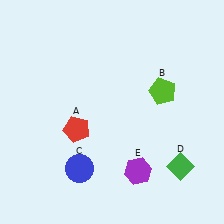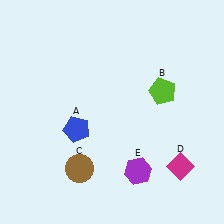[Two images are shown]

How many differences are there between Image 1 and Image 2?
There are 3 differences between the two images.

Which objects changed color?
A changed from red to blue. C changed from blue to brown. D changed from green to magenta.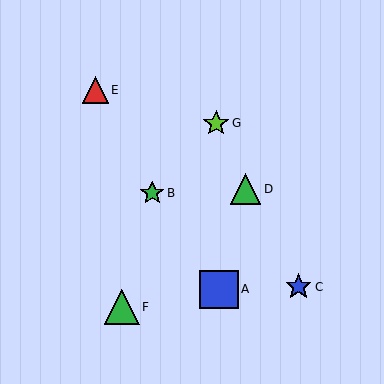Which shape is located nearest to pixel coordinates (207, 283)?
The blue square (labeled A) at (219, 289) is nearest to that location.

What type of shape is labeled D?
Shape D is a green triangle.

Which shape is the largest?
The blue square (labeled A) is the largest.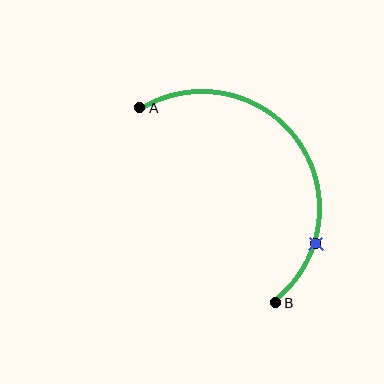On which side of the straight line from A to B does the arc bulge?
The arc bulges above and to the right of the straight line connecting A and B.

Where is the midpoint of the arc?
The arc midpoint is the point on the curve farthest from the straight line joining A and B. It sits above and to the right of that line.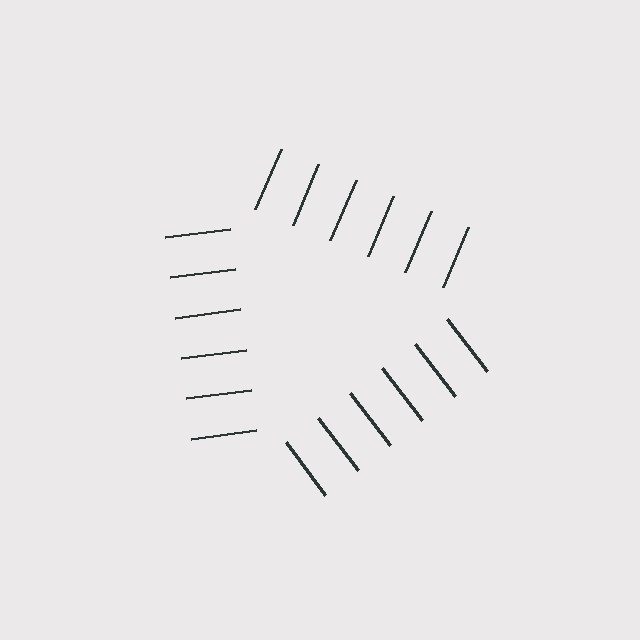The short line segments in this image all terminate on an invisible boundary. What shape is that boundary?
An illusory triangle — the line segments terminate on its edges but no continuous stroke is drawn.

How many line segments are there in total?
18 — 6 along each of the 3 edges.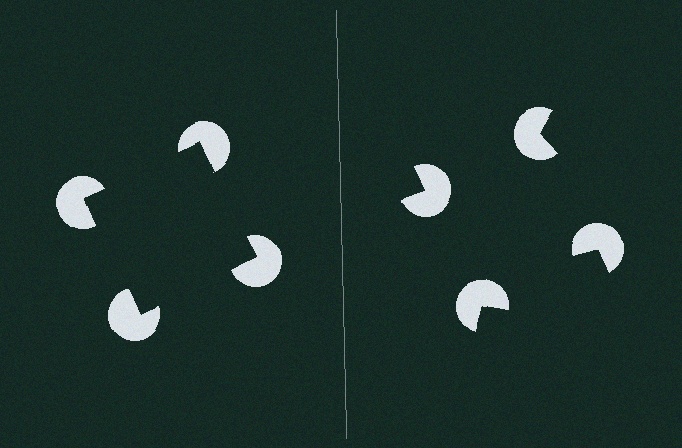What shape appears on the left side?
An illusory square.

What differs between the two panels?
The pac-man discs are positioned identically on both sides; only the wedge orientations differ. On the left they align to a square; on the right they are misaligned.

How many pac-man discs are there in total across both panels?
8 — 4 on each side.